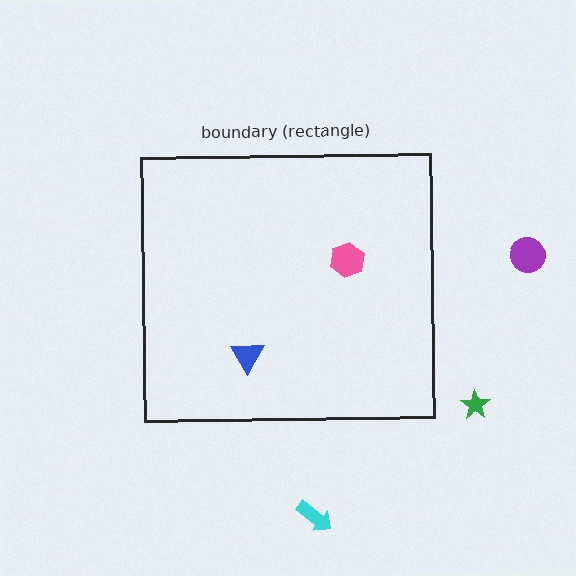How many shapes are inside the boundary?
2 inside, 3 outside.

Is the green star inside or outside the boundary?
Outside.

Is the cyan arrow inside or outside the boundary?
Outside.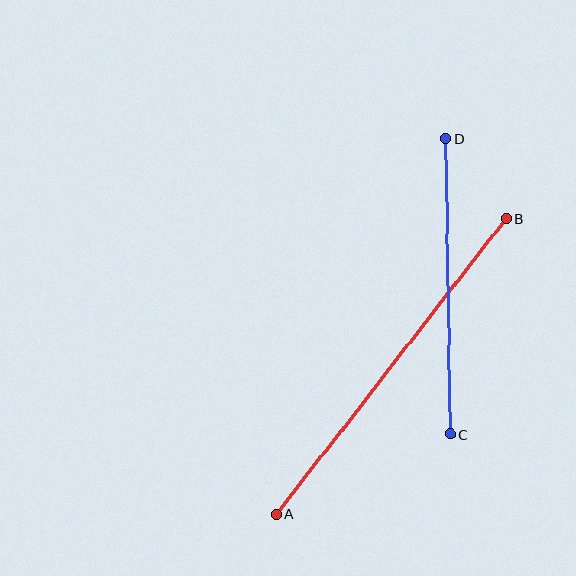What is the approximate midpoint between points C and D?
The midpoint is at approximately (448, 286) pixels.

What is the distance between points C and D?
The distance is approximately 295 pixels.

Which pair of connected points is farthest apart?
Points A and B are farthest apart.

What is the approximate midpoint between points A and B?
The midpoint is at approximately (391, 366) pixels.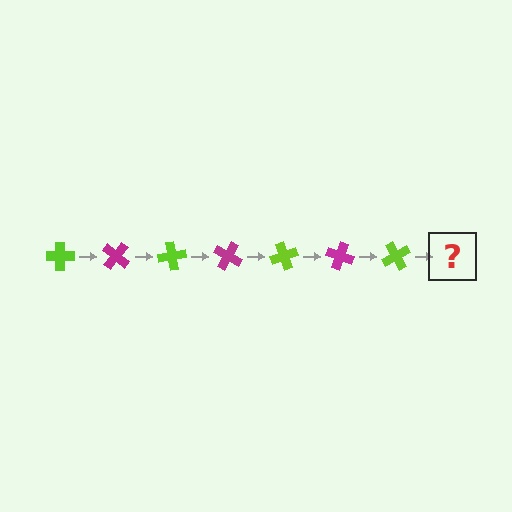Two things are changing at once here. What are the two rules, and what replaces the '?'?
The two rules are that it rotates 40 degrees each step and the color cycles through lime and magenta. The '?' should be a magenta cross, rotated 280 degrees from the start.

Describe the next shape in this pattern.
It should be a magenta cross, rotated 280 degrees from the start.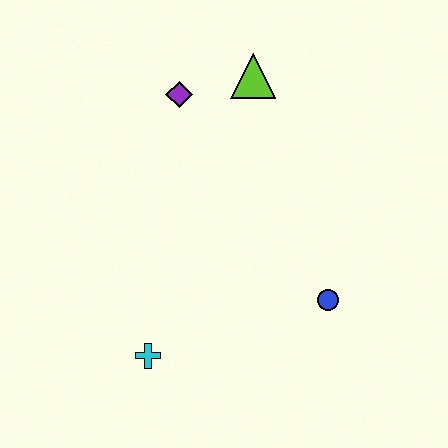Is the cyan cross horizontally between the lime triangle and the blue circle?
No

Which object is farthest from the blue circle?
The purple diamond is farthest from the blue circle.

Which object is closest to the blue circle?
The cyan cross is closest to the blue circle.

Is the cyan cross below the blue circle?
Yes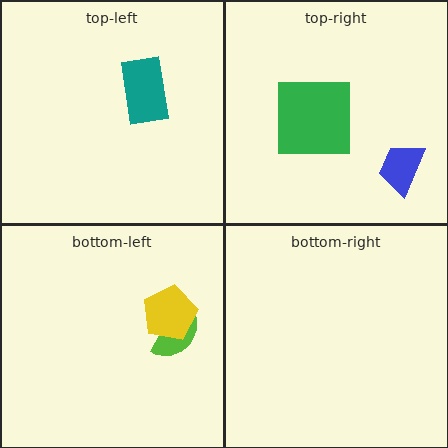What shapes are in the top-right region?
The blue trapezoid, the green square.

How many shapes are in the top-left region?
1.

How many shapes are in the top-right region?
2.